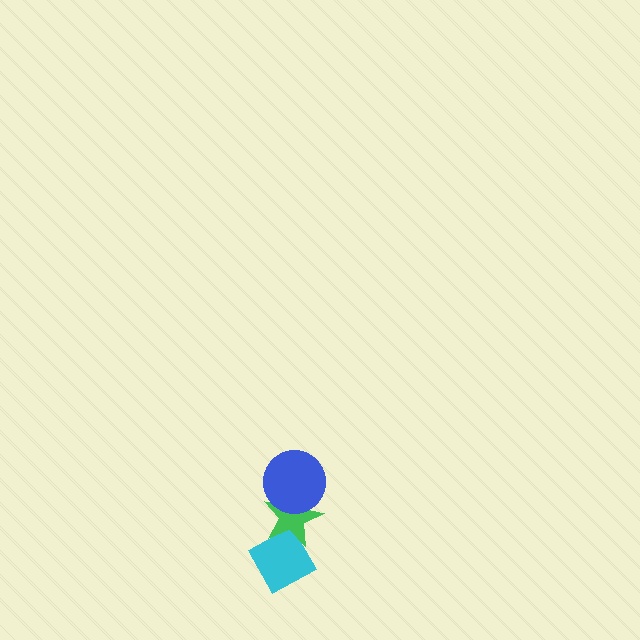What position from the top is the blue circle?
The blue circle is 1st from the top.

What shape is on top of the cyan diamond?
The green star is on top of the cyan diamond.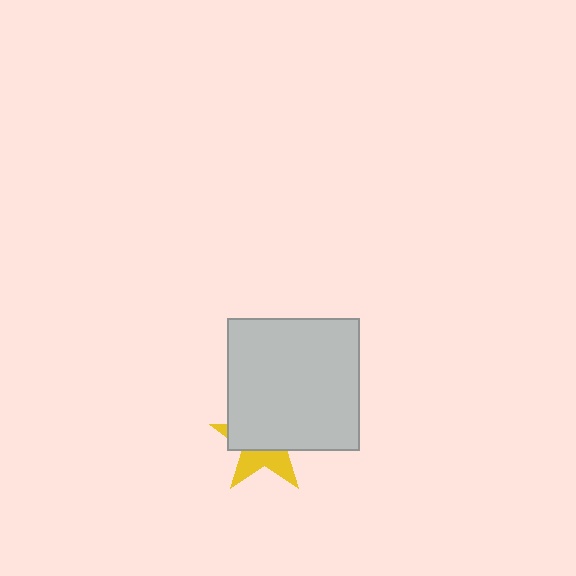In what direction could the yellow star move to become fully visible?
The yellow star could move down. That would shift it out from behind the light gray square entirely.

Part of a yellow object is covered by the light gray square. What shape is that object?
It is a star.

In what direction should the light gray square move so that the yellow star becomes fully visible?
The light gray square should move up. That is the shortest direction to clear the overlap and leave the yellow star fully visible.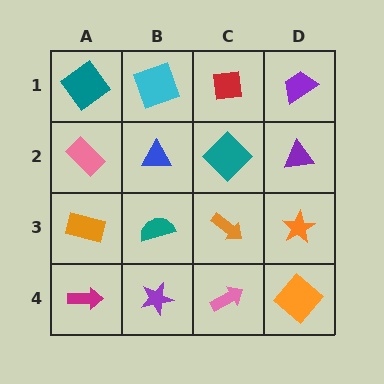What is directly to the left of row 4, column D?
A pink arrow.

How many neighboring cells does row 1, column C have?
3.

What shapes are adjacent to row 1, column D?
A purple triangle (row 2, column D), a red square (row 1, column C).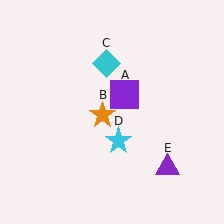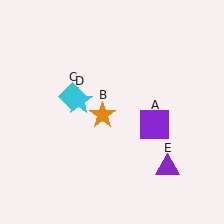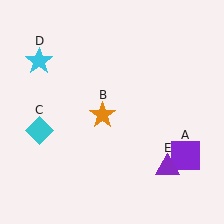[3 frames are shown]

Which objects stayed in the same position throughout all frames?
Orange star (object B) and purple triangle (object E) remained stationary.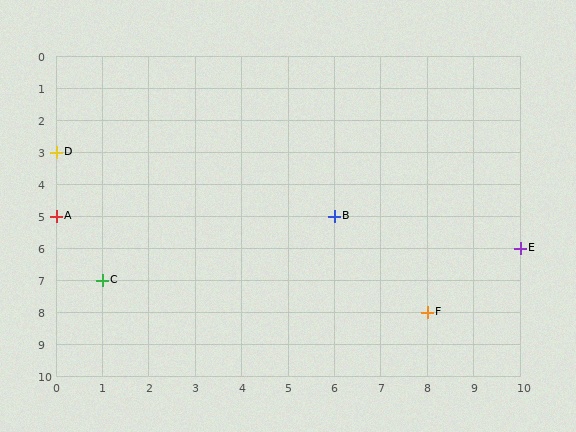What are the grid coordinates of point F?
Point F is at grid coordinates (8, 8).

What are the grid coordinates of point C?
Point C is at grid coordinates (1, 7).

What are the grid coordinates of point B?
Point B is at grid coordinates (6, 5).